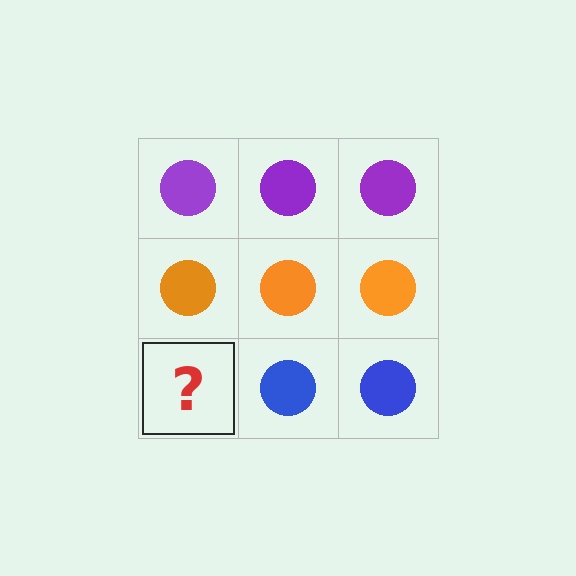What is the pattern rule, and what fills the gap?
The rule is that each row has a consistent color. The gap should be filled with a blue circle.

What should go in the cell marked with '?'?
The missing cell should contain a blue circle.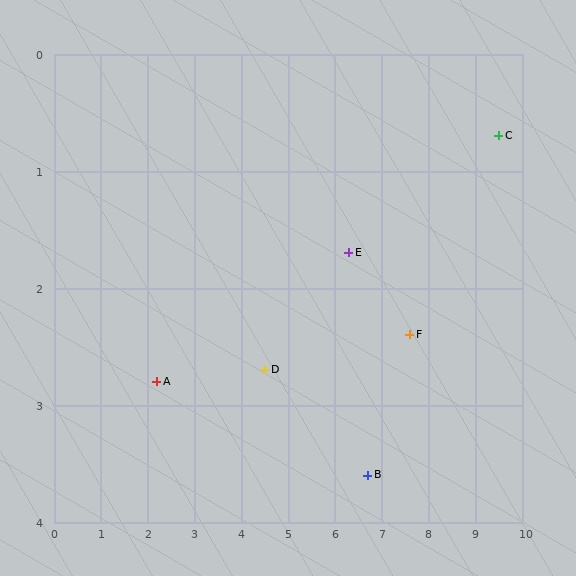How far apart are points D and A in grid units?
Points D and A are about 2.3 grid units apart.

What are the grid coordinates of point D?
Point D is at approximately (4.5, 2.7).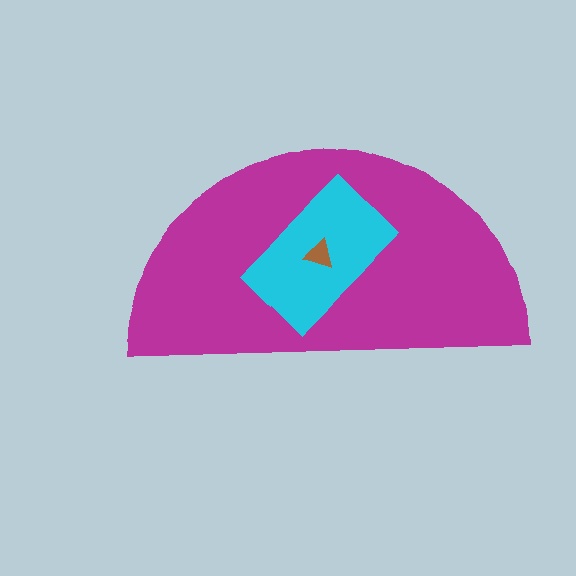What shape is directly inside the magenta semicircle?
The cyan rectangle.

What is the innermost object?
The brown triangle.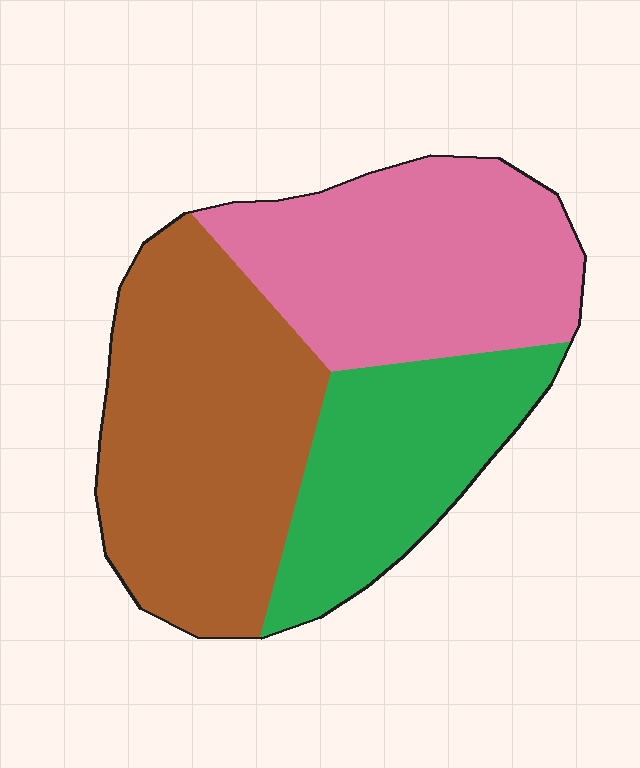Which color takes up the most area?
Brown, at roughly 40%.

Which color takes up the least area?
Green, at roughly 25%.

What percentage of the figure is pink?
Pink covers about 35% of the figure.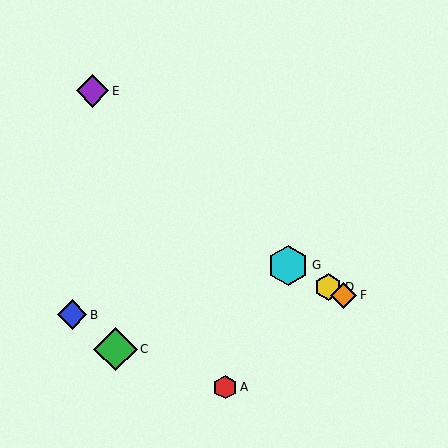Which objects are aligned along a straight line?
Objects D, F, G are aligned along a straight line.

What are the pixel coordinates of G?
Object G is at (288, 265).